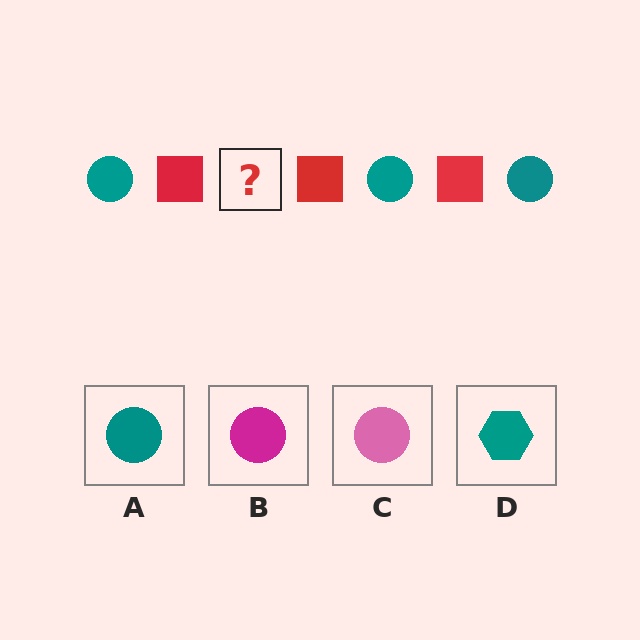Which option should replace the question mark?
Option A.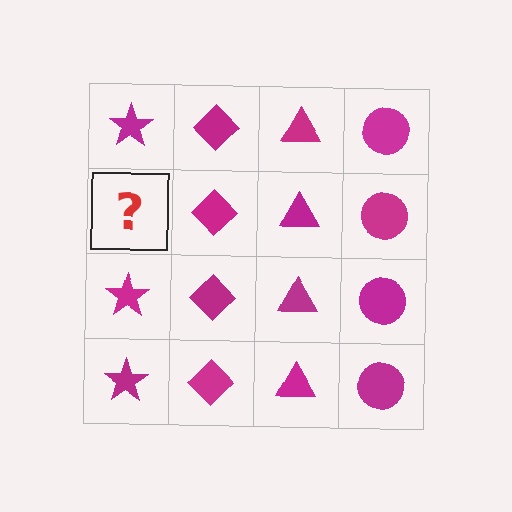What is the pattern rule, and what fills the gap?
The rule is that each column has a consistent shape. The gap should be filled with a magenta star.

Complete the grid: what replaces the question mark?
The question mark should be replaced with a magenta star.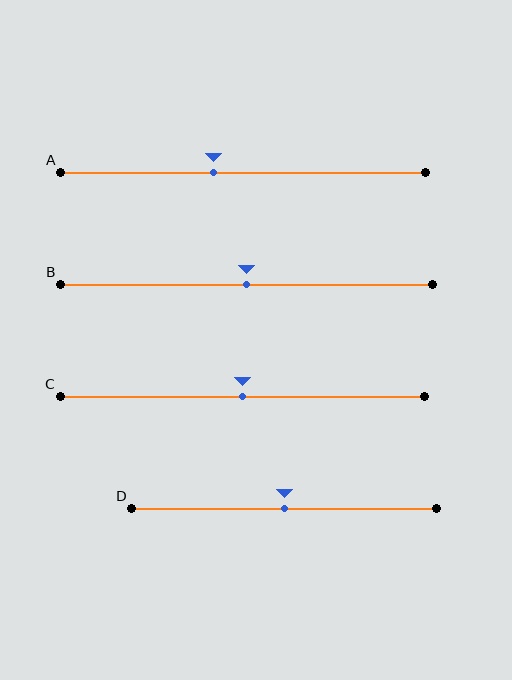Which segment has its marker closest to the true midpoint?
Segment B has its marker closest to the true midpoint.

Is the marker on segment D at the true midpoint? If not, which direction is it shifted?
Yes, the marker on segment D is at the true midpoint.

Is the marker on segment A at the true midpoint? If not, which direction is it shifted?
No, the marker on segment A is shifted to the left by about 8% of the segment length.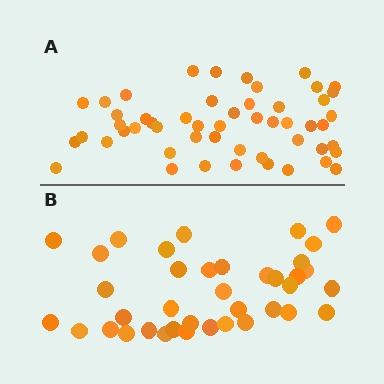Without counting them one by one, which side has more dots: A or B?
Region A (the top region) has more dots.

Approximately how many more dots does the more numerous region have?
Region A has approximately 15 more dots than region B.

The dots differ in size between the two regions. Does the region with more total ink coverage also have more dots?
No. Region B has more total ink coverage because its dots are larger, but region A actually contains more individual dots. Total area can be misleading — the number of items is what matters here.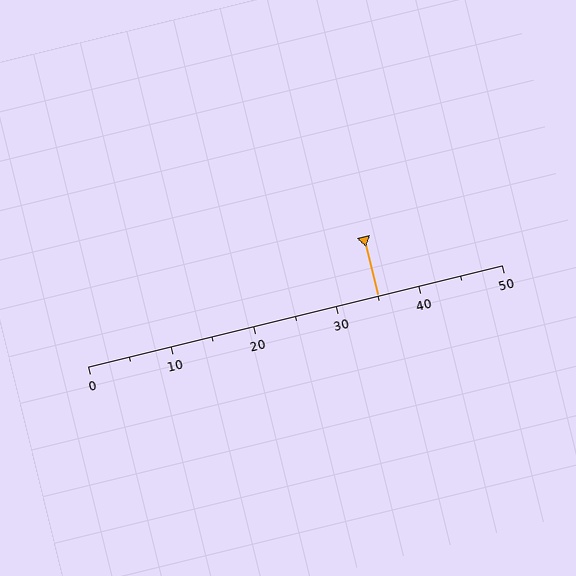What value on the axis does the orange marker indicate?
The marker indicates approximately 35.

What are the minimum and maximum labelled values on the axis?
The axis runs from 0 to 50.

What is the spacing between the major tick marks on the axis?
The major ticks are spaced 10 apart.